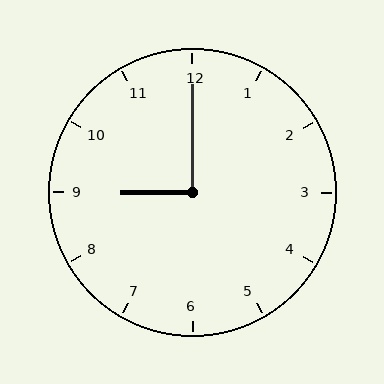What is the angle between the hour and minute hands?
Approximately 90 degrees.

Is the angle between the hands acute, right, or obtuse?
It is right.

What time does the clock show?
9:00.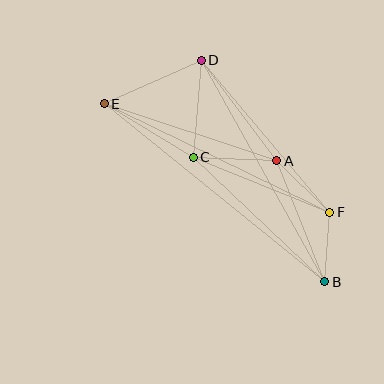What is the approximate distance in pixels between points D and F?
The distance between D and F is approximately 199 pixels.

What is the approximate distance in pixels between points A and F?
The distance between A and F is approximately 74 pixels.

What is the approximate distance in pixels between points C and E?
The distance between C and E is approximately 104 pixels.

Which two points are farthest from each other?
Points B and E are farthest from each other.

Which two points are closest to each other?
Points B and F are closest to each other.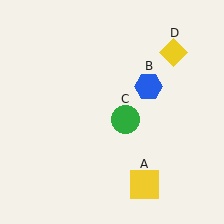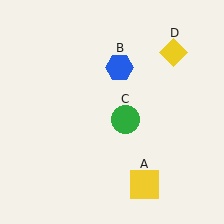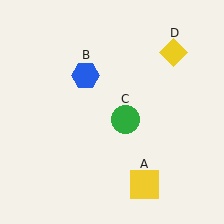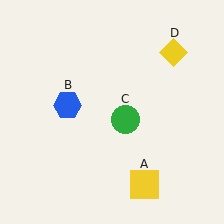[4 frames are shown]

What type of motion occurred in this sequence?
The blue hexagon (object B) rotated counterclockwise around the center of the scene.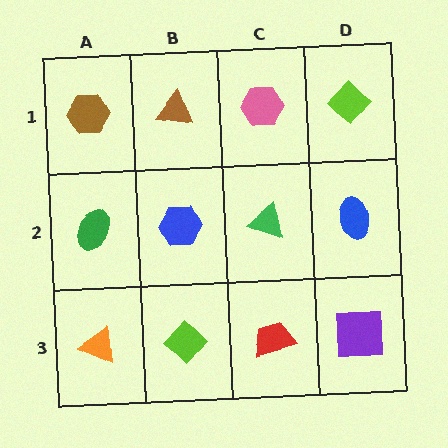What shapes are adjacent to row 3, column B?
A blue hexagon (row 2, column B), an orange triangle (row 3, column A), a red trapezoid (row 3, column C).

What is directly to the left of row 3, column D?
A red trapezoid.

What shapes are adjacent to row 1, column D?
A blue ellipse (row 2, column D), a pink hexagon (row 1, column C).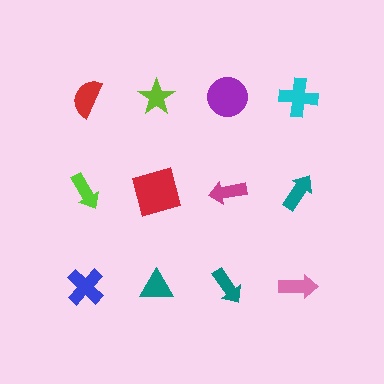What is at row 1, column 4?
A cyan cross.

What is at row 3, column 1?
A blue cross.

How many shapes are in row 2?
4 shapes.